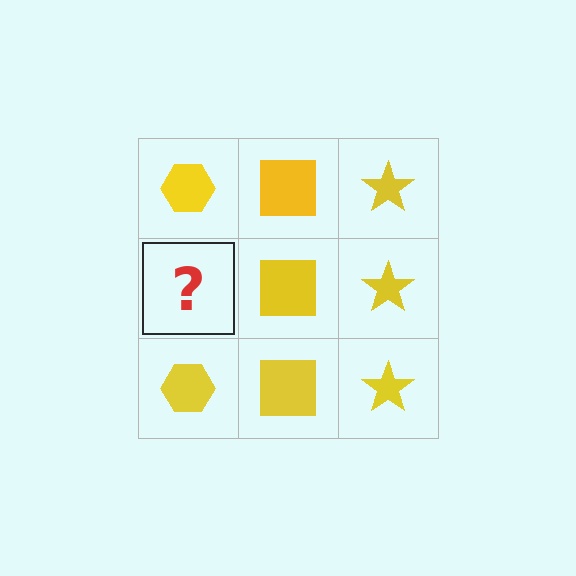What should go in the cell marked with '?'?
The missing cell should contain a yellow hexagon.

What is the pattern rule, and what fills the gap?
The rule is that each column has a consistent shape. The gap should be filled with a yellow hexagon.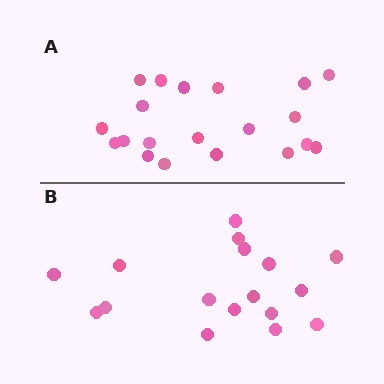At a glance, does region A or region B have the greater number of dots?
Region A (the top region) has more dots.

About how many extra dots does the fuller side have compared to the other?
Region A has just a few more — roughly 2 or 3 more dots than region B.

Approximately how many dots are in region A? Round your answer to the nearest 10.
About 20 dots.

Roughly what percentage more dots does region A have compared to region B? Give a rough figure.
About 20% more.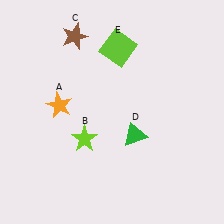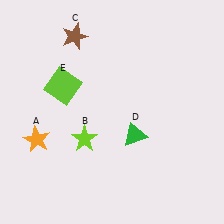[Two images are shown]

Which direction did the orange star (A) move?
The orange star (A) moved down.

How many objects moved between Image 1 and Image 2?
2 objects moved between the two images.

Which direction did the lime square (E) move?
The lime square (E) moved left.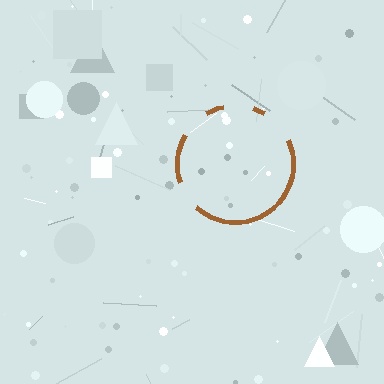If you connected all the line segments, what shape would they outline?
They would outline a circle.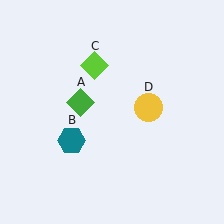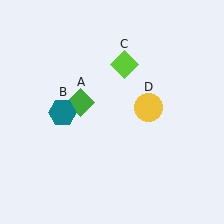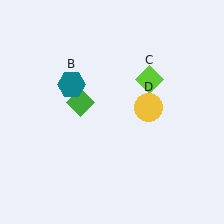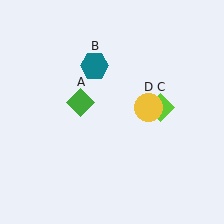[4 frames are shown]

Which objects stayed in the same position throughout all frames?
Green diamond (object A) and yellow circle (object D) remained stationary.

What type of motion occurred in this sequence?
The teal hexagon (object B), lime diamond (object C) rotated clockwise around the center of the scene.